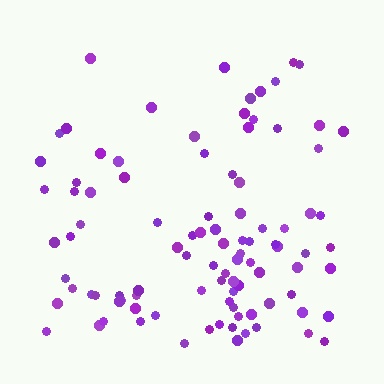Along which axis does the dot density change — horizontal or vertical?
Vertical.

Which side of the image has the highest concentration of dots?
The bottom.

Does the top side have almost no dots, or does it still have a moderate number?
Still a moderate number, just noticeably fewer than the bottom.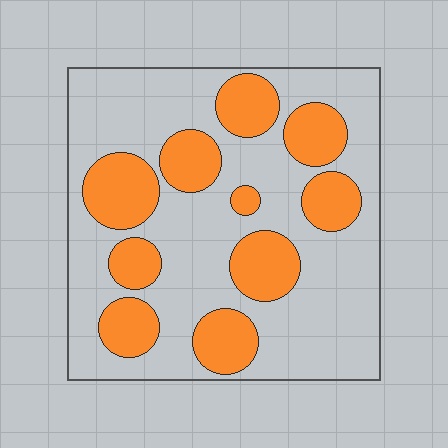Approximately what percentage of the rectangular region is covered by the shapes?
Approximately 30%.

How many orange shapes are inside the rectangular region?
10.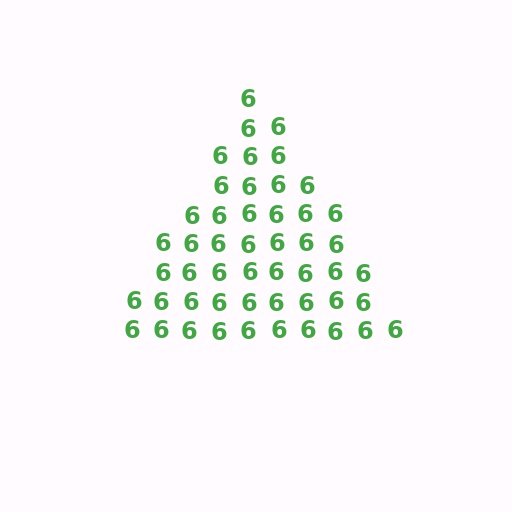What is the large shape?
The large shape is a triangle.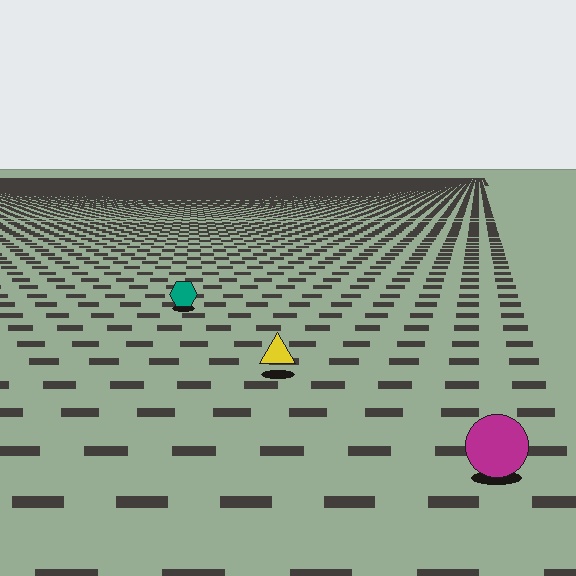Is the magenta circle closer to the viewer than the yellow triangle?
Yes. The magenta circle is closer — you can tell from the texture gradient: the ground texture is coarser near it.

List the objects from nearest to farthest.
From nearest to farthest: the magenta circle, the yellow triangle, the teal hexagon.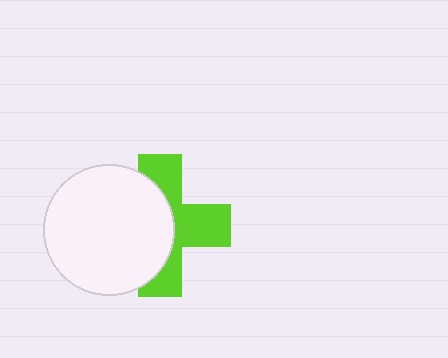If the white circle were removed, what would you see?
You would see the complete lime cross.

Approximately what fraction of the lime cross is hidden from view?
Roughly 50% of the lime cross is hidden behind the white circle.